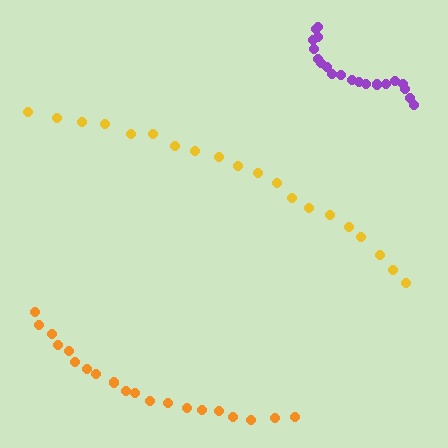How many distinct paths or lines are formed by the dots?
There are 3 distinct paths.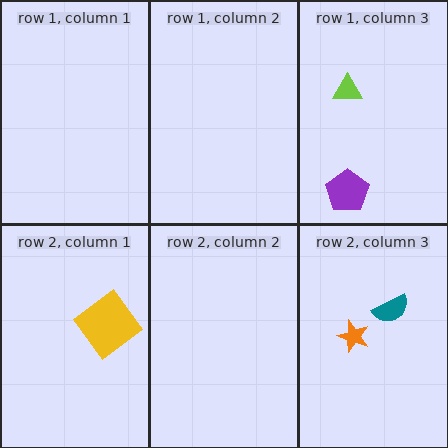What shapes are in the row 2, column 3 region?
The teal semicircle, the orange star.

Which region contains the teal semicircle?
The row 2, column 3 region.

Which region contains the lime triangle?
The row 1, column 3 region.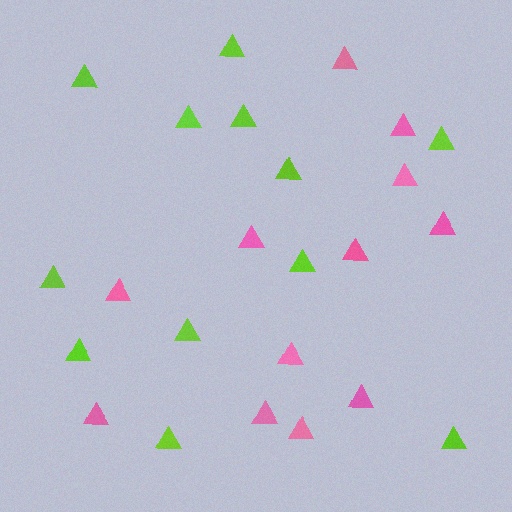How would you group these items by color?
There are 2 groups: one group of pink triangles (12) and one group of lime triangles (12).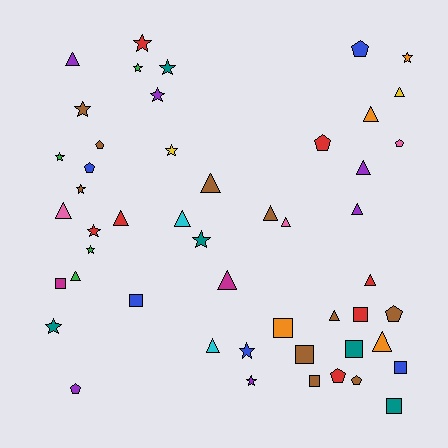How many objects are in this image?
There are 50 objects.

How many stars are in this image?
There are 15 stars.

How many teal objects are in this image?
There are 5 teal objects.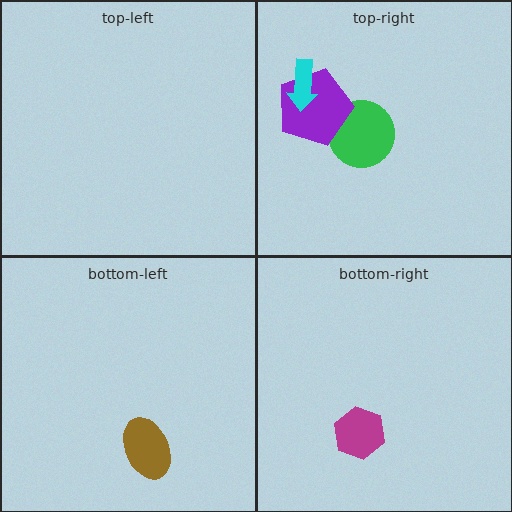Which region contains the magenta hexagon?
The bottom-right region.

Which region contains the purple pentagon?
The top-right region.